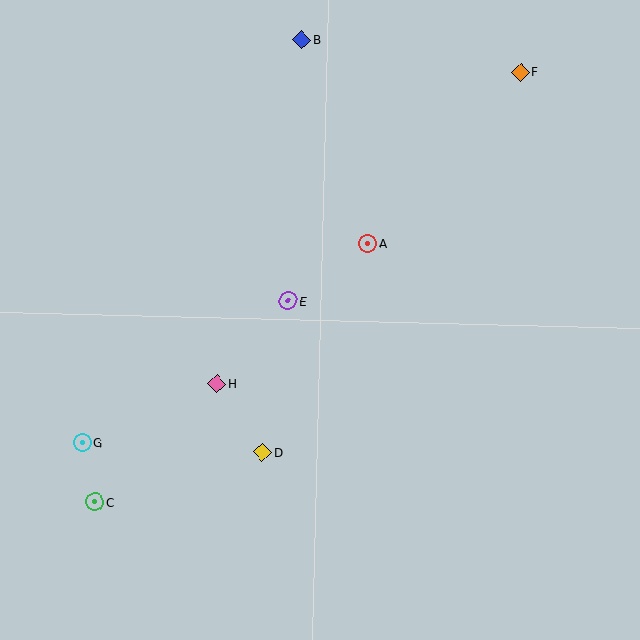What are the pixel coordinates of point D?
Point D is at (262, 453).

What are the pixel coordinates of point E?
Point E is at (288, 301).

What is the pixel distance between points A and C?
The distance between A and C is 376 pixels.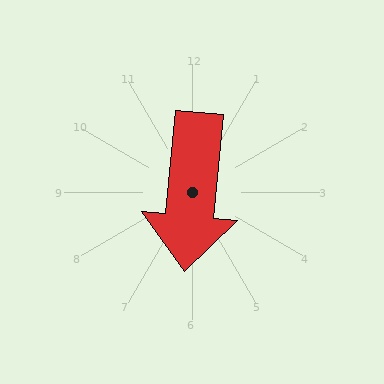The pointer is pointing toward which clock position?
Roughly 6 o'clock.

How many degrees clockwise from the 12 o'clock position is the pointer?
Approximately 186 degrees.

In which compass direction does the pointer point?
South.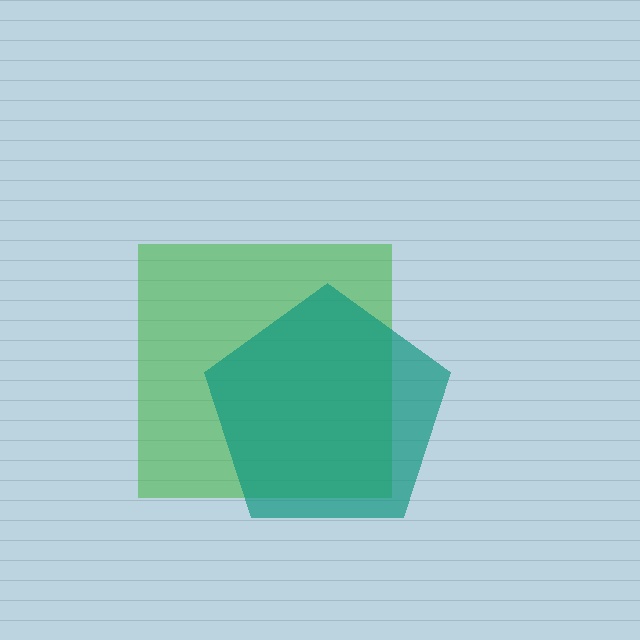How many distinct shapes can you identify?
There are 2 distinct shapes: a green square, a teal pentagon.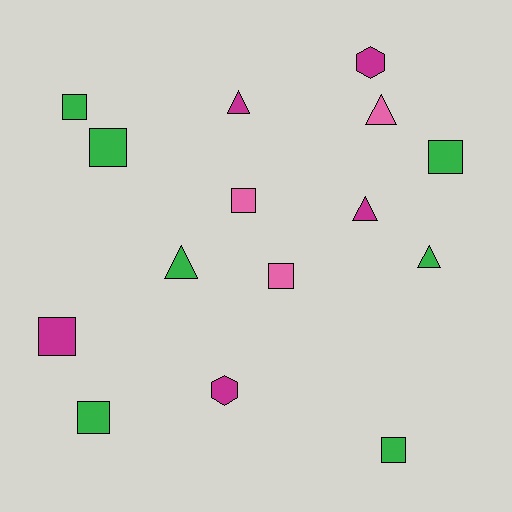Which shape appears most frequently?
Square, with 8 objects.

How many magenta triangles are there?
There are 2 magenta triangles.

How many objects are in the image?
There are 15 objects.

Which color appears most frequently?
Green, with 7 objects.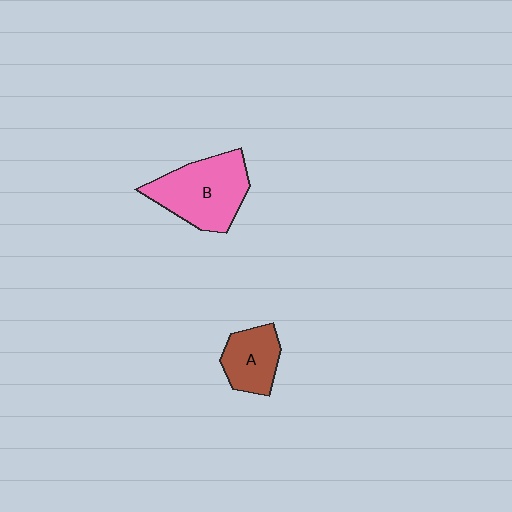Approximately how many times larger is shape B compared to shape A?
Approximately 1.7 times.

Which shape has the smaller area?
Shape A (brown).